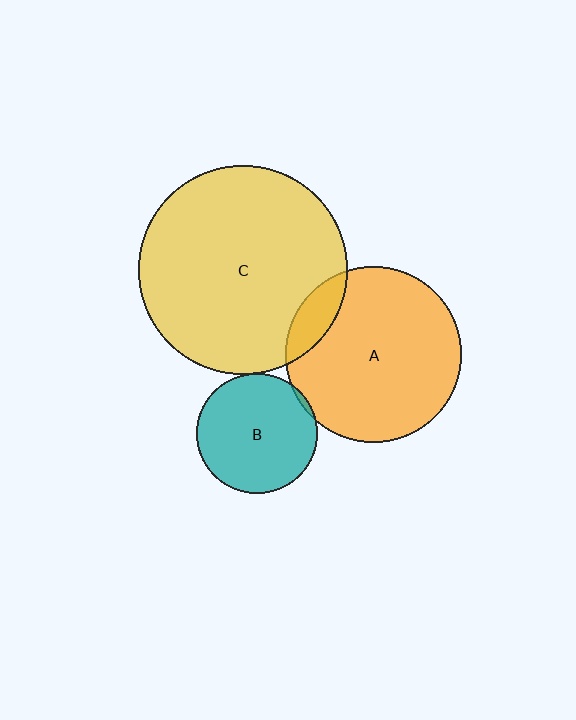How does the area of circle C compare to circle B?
Approximately 3.0 times.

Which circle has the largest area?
Circle C (yellow).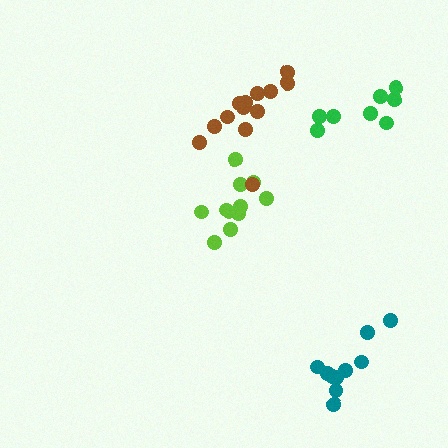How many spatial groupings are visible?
There are 4 spatial groupings.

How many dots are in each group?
Group 1: 11 dots, Group 2: 13 dots, Group 3: 10 dots, Group 4: 8 dots (42 total).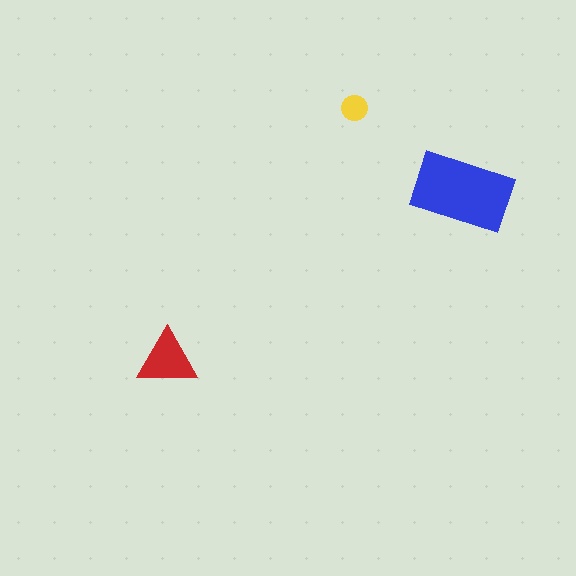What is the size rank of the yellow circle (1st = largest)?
3rd.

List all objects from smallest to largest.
The yellow circle, the red triangle, the blue rectangle.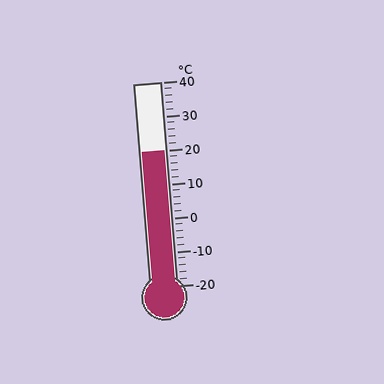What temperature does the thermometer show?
The thermometer shows approximately 20°C.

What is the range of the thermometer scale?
The thermometer scale ranges from -20°C to 40°C.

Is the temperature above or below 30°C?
The temperature is below 30°C.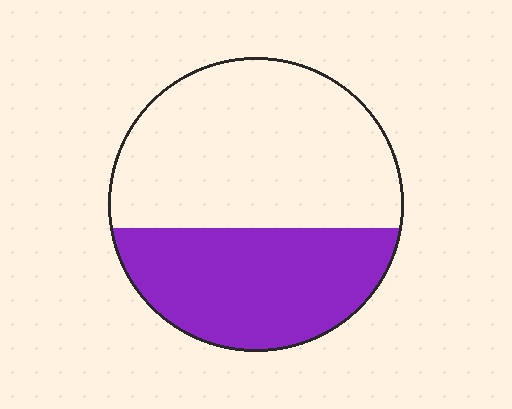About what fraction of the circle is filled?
About two fifths (2/5).